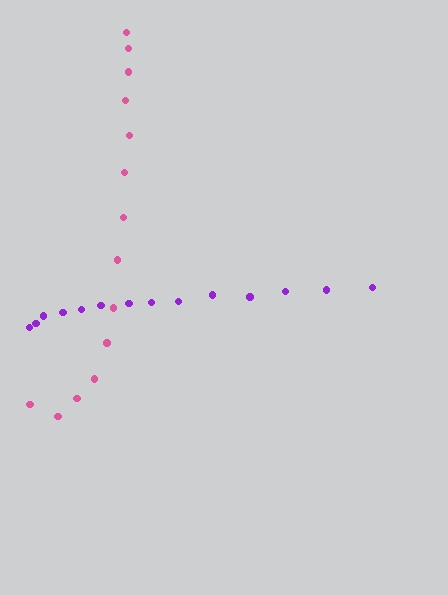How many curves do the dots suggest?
There are 2 distinct paths.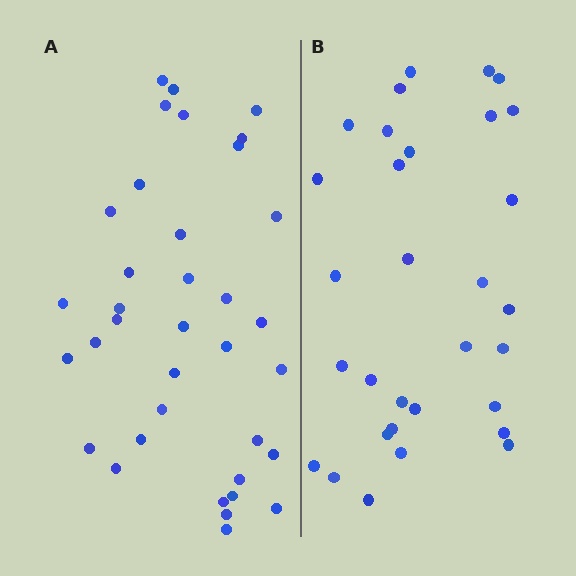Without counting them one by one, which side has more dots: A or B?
Region A (the left region) has more dots.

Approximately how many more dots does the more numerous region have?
Region A has about 5 more dots than region B.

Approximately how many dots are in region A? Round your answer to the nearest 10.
About 40 dots. (The exact count is 36, which rounds to 40.)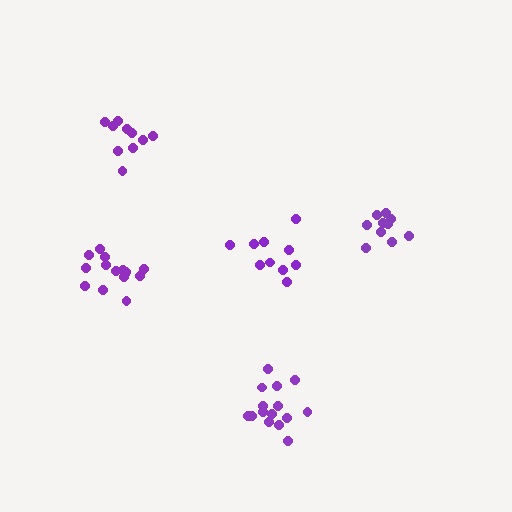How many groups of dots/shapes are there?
There are 5 groups.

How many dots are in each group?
Group 1: 15 dots, Group 2: 10 dots, Group 3: 15 dots, Group 4: 10 dots, Group 5: 10 dots (60 total).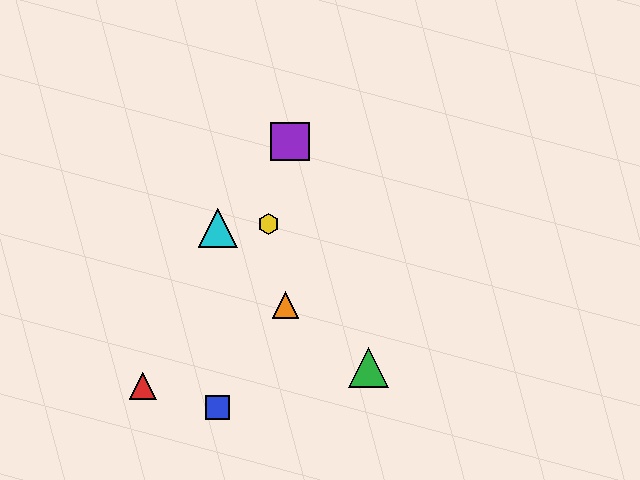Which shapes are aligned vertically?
The blue square, the cyan triangle are aligned vertically.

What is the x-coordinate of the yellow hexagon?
The yellow hexagon is at x≈268.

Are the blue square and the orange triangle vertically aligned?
No, the blue square is at x≈218 and the orange triangle is at x≈286.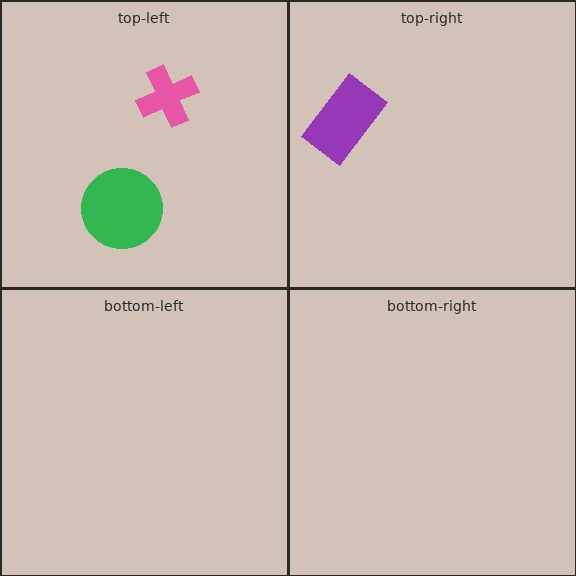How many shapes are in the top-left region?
2.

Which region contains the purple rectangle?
The top-right region.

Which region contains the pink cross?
The top-left region.